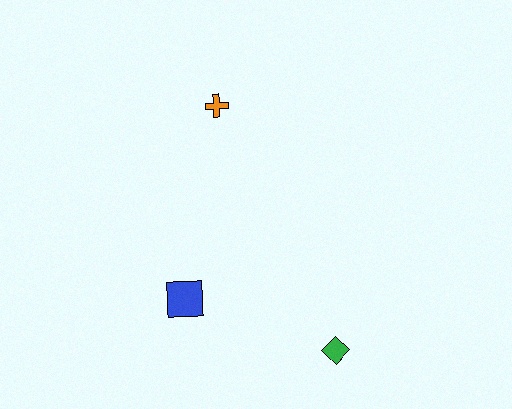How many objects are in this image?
There are 3 objects.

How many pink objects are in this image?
There are no pink objects.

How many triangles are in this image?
There are no triangles.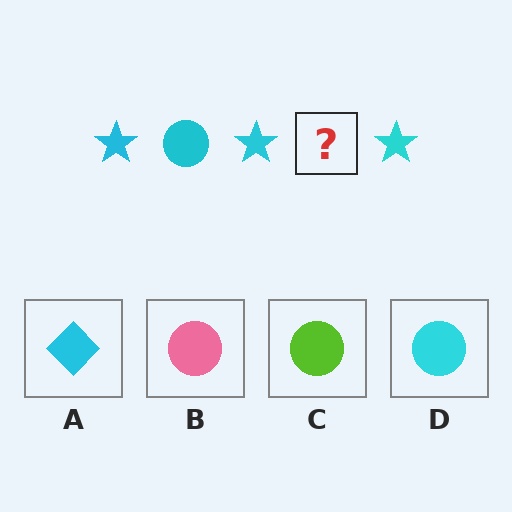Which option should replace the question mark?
Option D.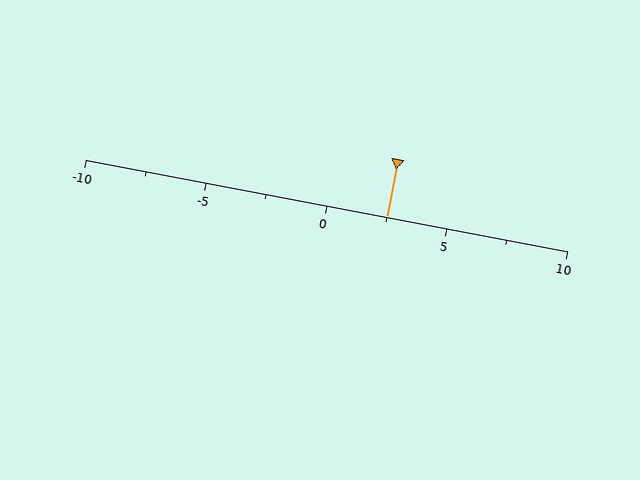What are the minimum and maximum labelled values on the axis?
The axis runs from -10 to 10.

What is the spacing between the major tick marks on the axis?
The major ticks are spaced 5 apart.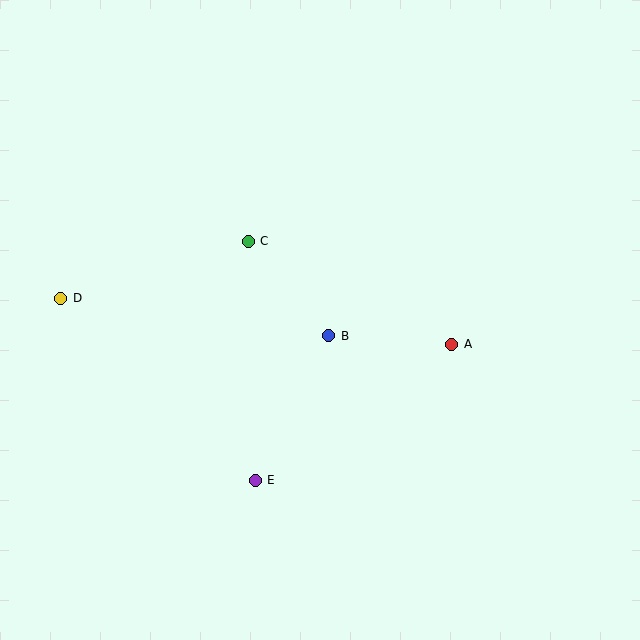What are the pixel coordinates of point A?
Point A is at (452, 344).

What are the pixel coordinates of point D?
Point D is at (61, 298).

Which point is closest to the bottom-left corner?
Point E is closest to the bottom-left corner.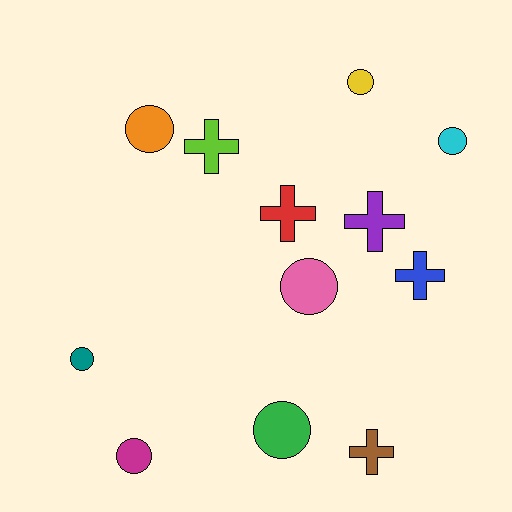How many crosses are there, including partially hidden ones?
There are 5 crosses.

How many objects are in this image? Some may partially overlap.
There are 12 objects.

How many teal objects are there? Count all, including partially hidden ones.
There is 1 teal object.